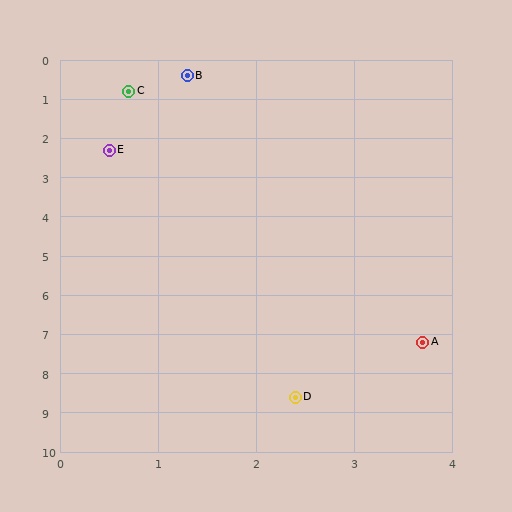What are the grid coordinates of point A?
Point A is at approximately (3.7, 7.2).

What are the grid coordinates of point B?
Point B is at approximately (1.3, 0.4).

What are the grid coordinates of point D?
Point D is at approximately (2.4, 8.6).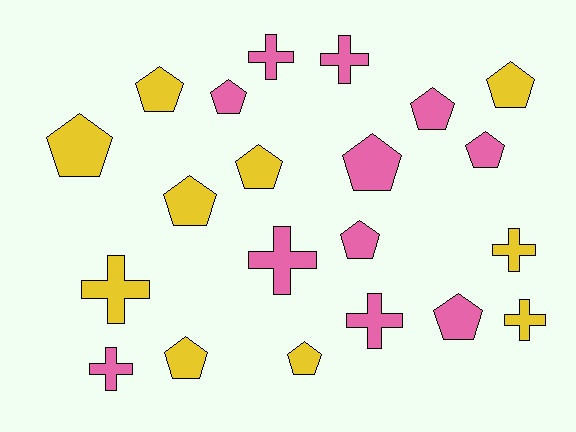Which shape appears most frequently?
Pentagon, with 13 objects.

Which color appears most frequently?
Pink, with 11 objects.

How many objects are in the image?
There are 21 objects.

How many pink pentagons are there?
There are 6 pink pentagons.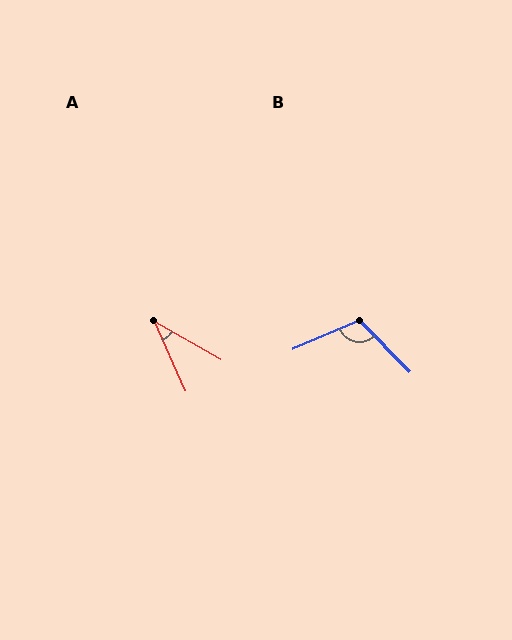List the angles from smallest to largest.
A (36°), B (111°).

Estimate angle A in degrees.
Approximately 36 degrees.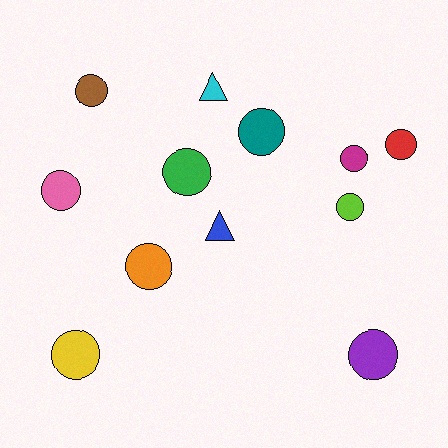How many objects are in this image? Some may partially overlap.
There are 12 objects.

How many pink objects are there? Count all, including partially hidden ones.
There is 1 pink object.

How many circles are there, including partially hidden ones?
There are 10 circles.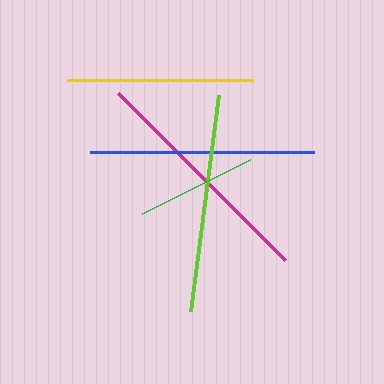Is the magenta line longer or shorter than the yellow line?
The magenta line is longer than the yellow line.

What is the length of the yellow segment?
The yellow segment is approximately 186 pixels long.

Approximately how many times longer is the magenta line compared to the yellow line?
The magenta line is approximately 1.3 times the length of the yellow line.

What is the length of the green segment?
The green segment is approximately 121 pixels long.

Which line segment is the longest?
The magenta line is the longest at approximately 236 pixels.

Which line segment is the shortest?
The green line is the shortest at approximately 121 pixels.